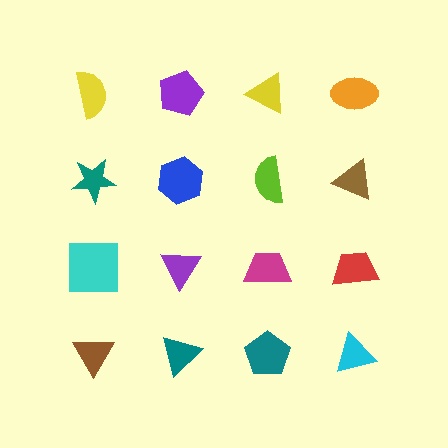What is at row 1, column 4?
An orange ellipse.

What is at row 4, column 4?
A cyan triangle.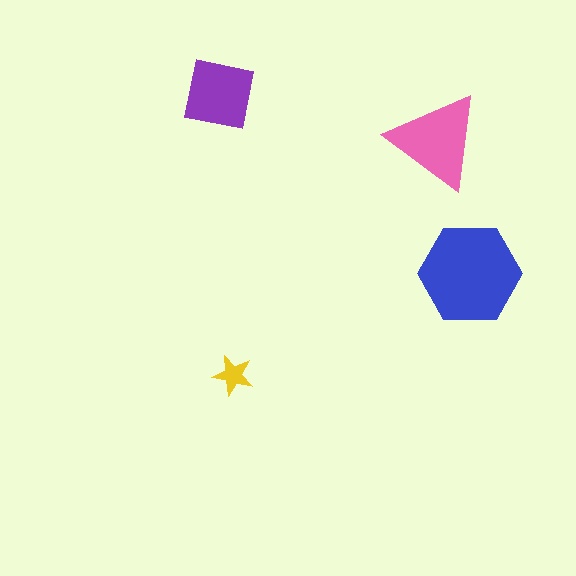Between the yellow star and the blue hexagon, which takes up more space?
The blue hexagon.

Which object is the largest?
The blue hexagon.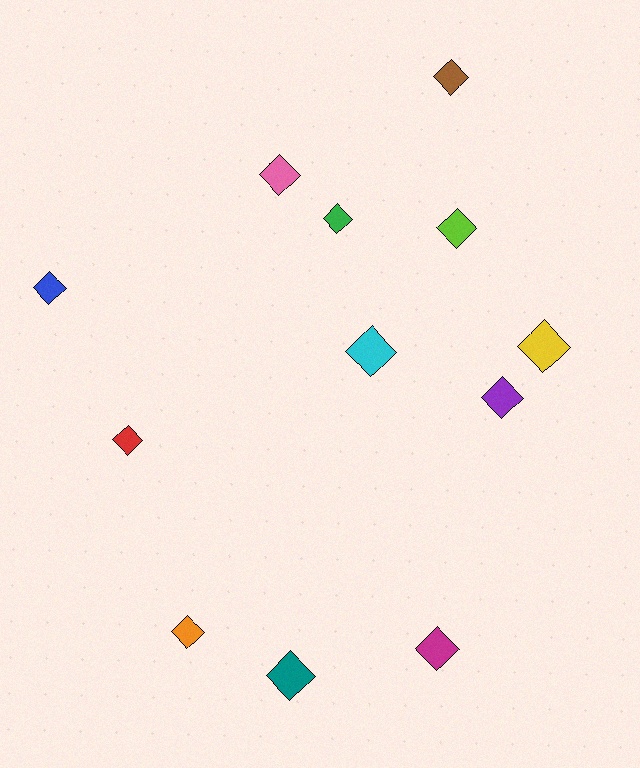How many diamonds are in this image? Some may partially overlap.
There are 12 diamonds.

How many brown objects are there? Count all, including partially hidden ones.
There is 1 brown object.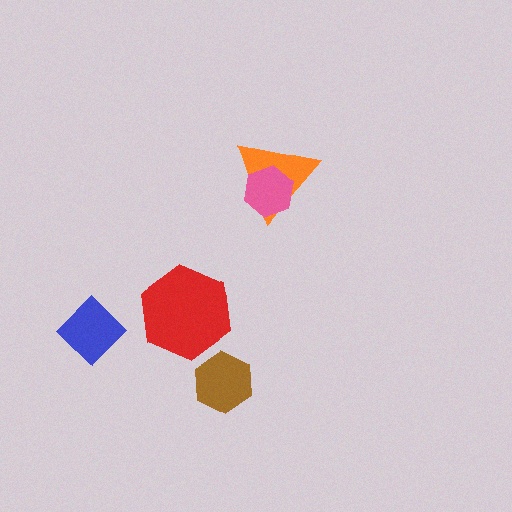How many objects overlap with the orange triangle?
1 object overlaps with the orange triangle.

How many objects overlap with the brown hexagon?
0 objects overlap with the brown hexagon.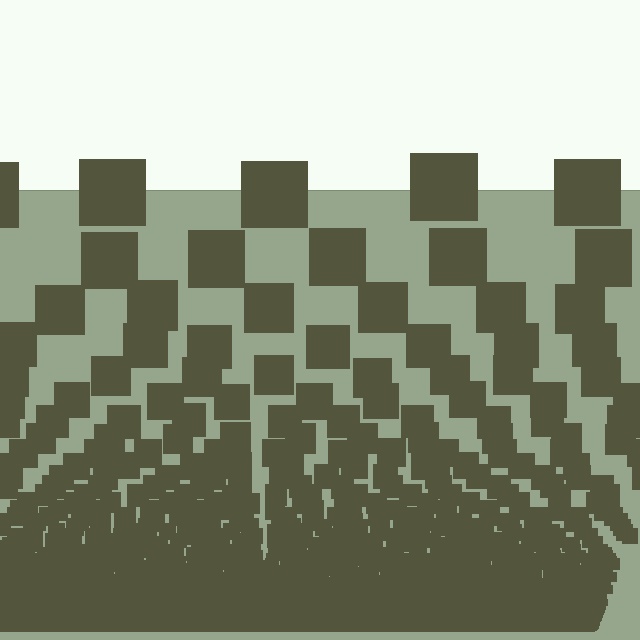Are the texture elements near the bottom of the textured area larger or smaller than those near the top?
Smaller. The gradient is inverted — elements near the bottom are smaller and denser.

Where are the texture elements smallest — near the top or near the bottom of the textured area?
Near the bottom.